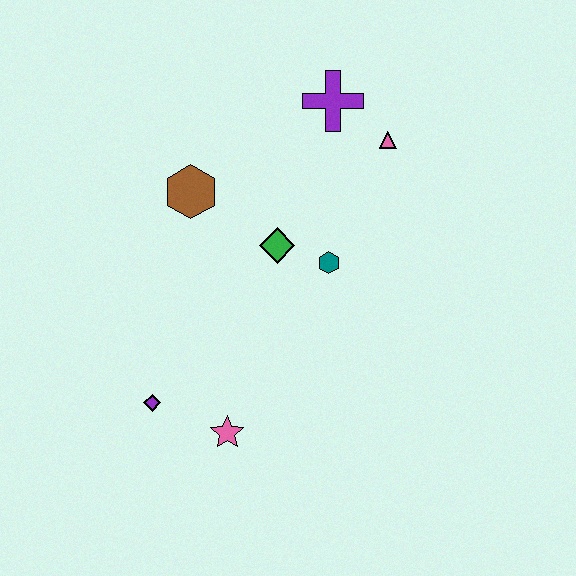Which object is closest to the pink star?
The purple diamond is closest to the pink star.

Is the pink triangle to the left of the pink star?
No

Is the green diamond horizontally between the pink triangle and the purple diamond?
Yes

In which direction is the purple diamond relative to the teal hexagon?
The purple diamond is to the left of the teal hexagon.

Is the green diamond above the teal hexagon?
Yes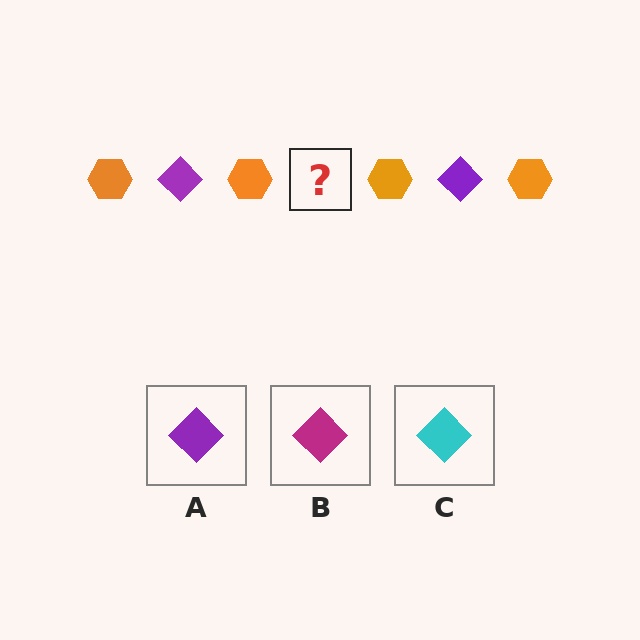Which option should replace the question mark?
Option A.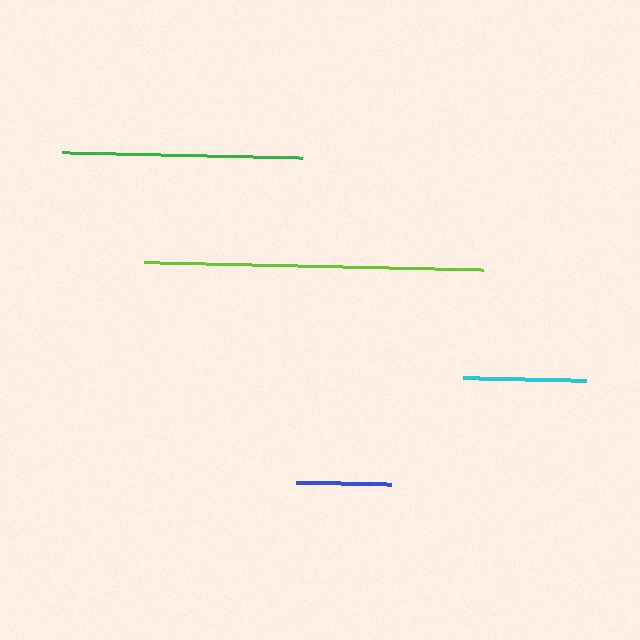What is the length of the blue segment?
The blue segment is approximately 94 pixels long.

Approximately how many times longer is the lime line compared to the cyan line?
The lime line is approximately 2.8 times the length of the cyan line.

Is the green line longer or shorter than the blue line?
The green line is longer than the blue line.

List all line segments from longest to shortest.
From longest to shortest: lime, green, cyan, blue.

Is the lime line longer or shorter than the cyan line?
The lime line is longer than the cyan line.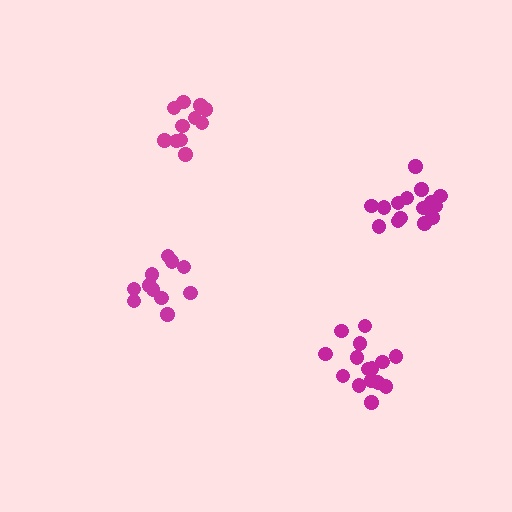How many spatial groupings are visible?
There are 4 spatial groupings.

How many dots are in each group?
Group 1: 15 dots, Group 2: 15 dots, Group 3: 11 dots, Group 4: 11 dots (52 total).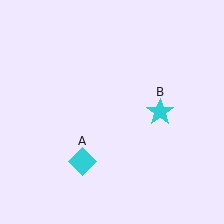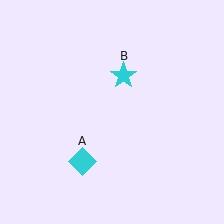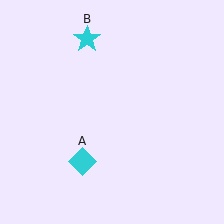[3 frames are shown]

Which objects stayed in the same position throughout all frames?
Cyan diamond (object A) remained stationary.